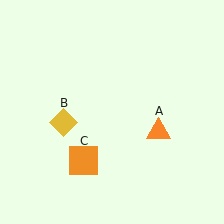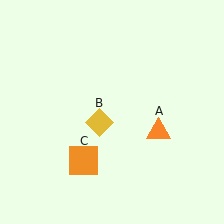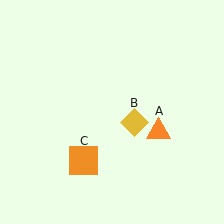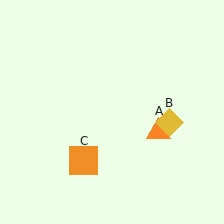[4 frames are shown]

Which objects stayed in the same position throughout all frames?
Orange triangle (object A) and orange square (object C) remained stationary.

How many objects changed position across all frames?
1 object changed position: yellow diamond (object B).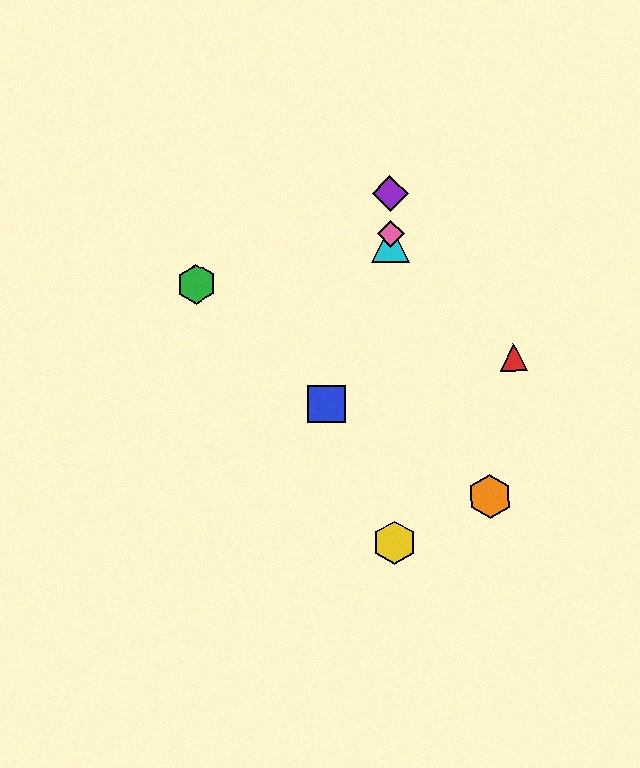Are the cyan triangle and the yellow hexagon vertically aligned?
Yes, both are at x≈391.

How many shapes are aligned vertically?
4 shapes (the yellow hexagon, the purple diamond, the cyan triangle, the pink diamond) are aligned vertically.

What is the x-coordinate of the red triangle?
The red triangle is at x≈514.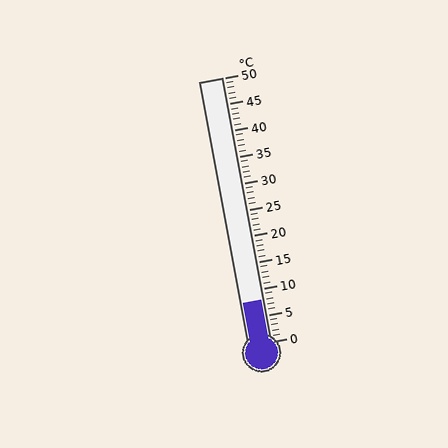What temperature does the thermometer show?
The thermometer shows approximately 8°C.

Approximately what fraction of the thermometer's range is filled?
The thermometer is filled to approximately 15% of its range.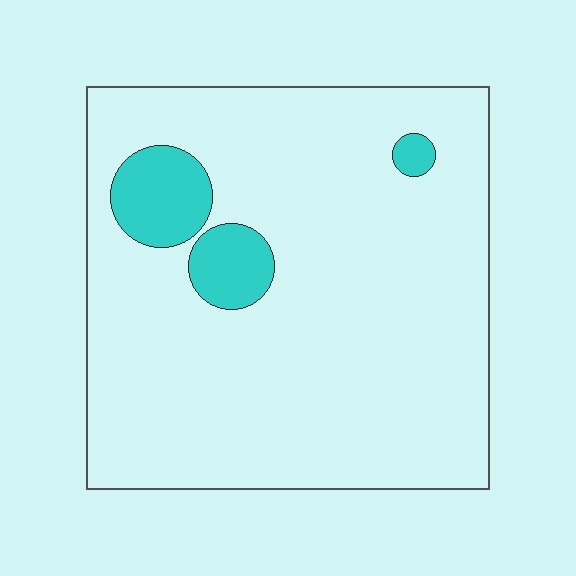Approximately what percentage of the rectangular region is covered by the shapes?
Approximately 10%.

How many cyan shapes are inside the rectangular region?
3.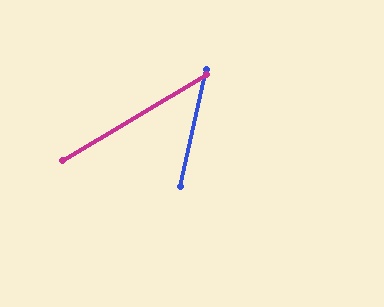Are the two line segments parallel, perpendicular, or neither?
Neither parallel nor perpendicular — they differ by about 46°.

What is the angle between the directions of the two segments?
Approximately 46 degrees.